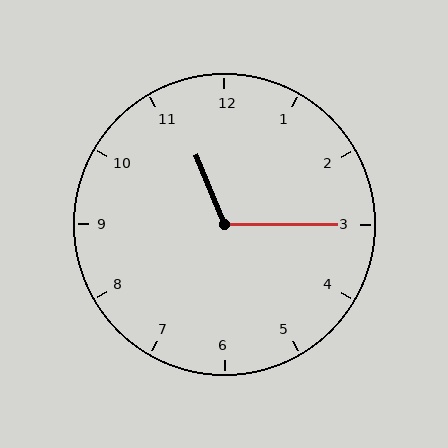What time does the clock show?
11:15.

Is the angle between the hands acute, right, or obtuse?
It is obtuse.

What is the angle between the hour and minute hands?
Approximately 112 degrees.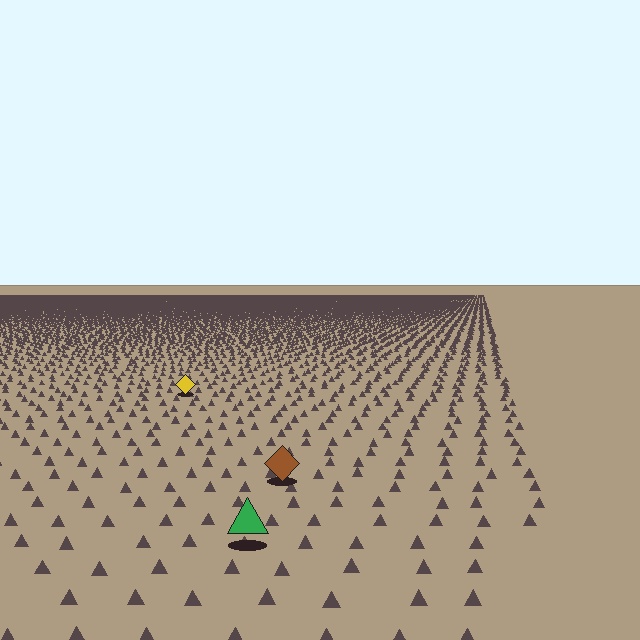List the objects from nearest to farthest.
From nearest to farthest: the green triangle, the brown diamond, the yellow diamond.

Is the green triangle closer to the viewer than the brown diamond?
Yes. The green triangle is closer — you can tell from the texture gradient: the ground texture is coarser near it.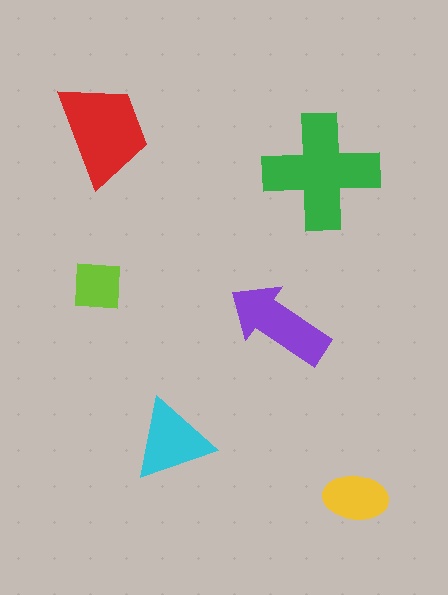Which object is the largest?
The green cross.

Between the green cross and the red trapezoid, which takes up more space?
The green cross.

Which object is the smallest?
The lime square.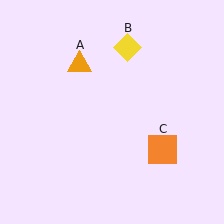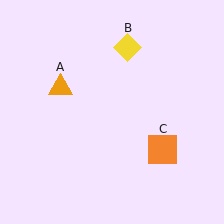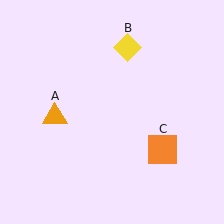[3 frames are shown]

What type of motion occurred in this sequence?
The orange triangle (object A) rotated counterclockwise around the center of the scene.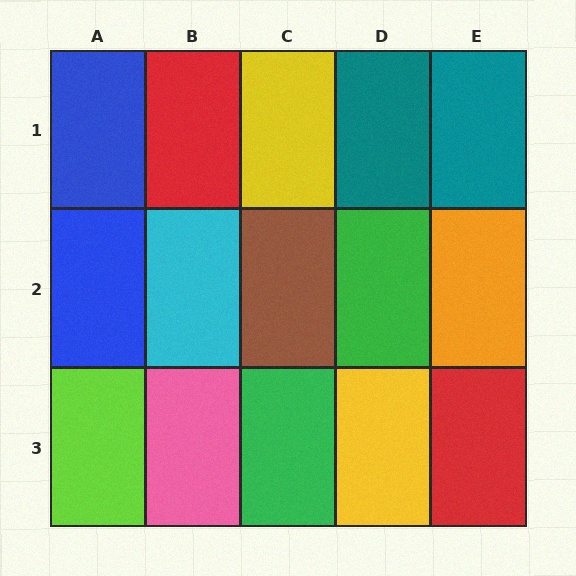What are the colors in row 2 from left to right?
Blue, cyan, brown, green, orange.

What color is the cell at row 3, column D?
Yellow.